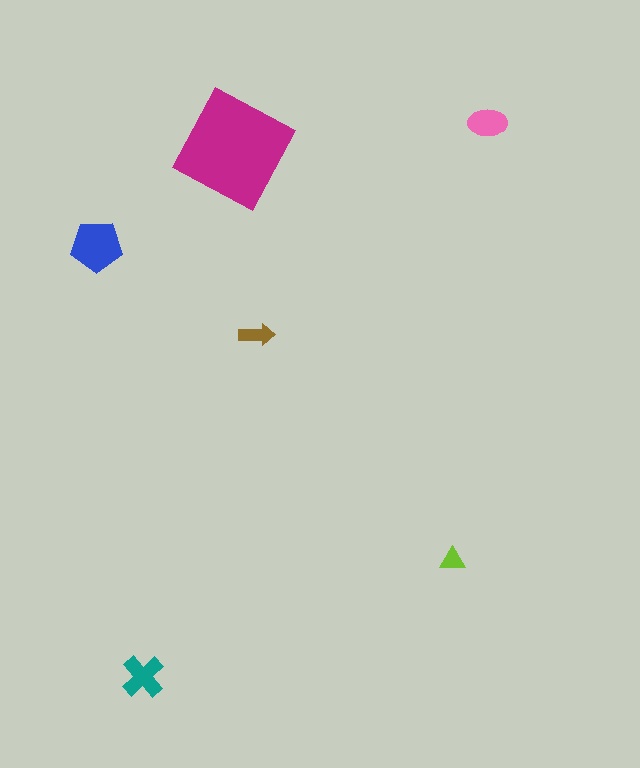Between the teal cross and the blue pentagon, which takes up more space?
The blue pentagon.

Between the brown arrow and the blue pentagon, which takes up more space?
The blue pentagon.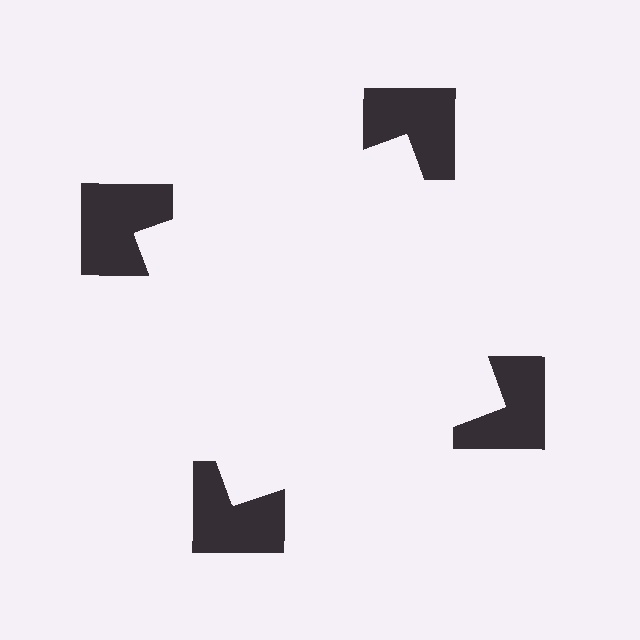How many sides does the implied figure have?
4 sides.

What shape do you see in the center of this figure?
An illusory square — its edges are inferred from the aligned wedge cuts in the notched squares, not physically drawn.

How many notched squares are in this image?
There are 4 — one at each vertex of the illusory square.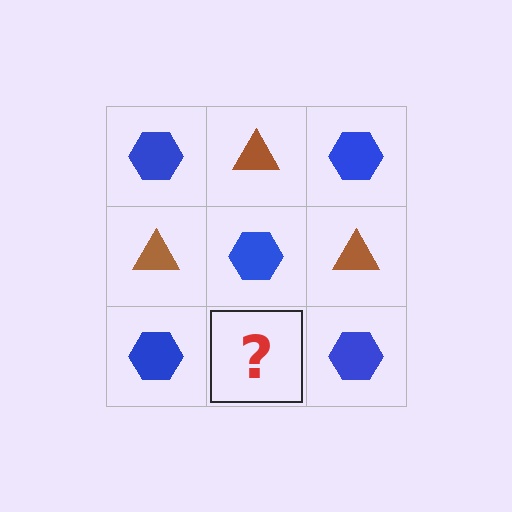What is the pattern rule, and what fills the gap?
The rule is that it alternates blue hexagon and brown triangle in a checkerboard pattern. The gap should be filled with a brown triangle.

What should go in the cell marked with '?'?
The missing cell should contain a brown triangle.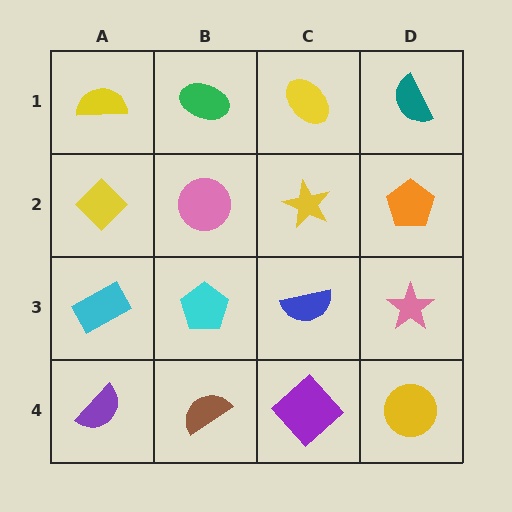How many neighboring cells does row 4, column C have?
3.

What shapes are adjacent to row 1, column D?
An orange pentagon (row 2, column D), a yellow ellipse (row 1, column C).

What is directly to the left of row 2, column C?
A pink circle.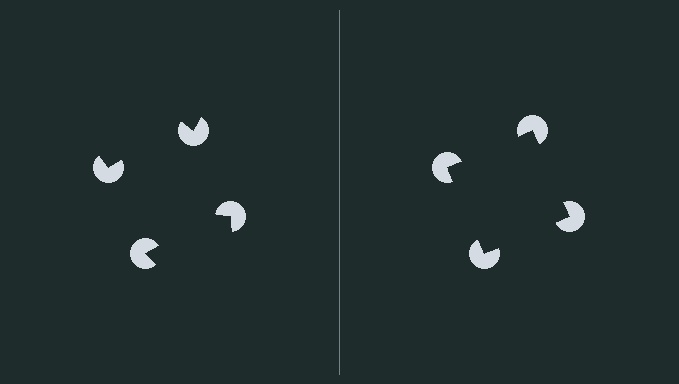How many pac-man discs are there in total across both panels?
8 — 4 on each side.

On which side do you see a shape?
An illusory square appears on the right side. On the left side the wedge cuts are rotated, so no coherent shape forms.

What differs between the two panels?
The pac-man discs are positioned identically on both sides; only the wedge orientations differ. On the right they align to a square; on the left they are misaligned.